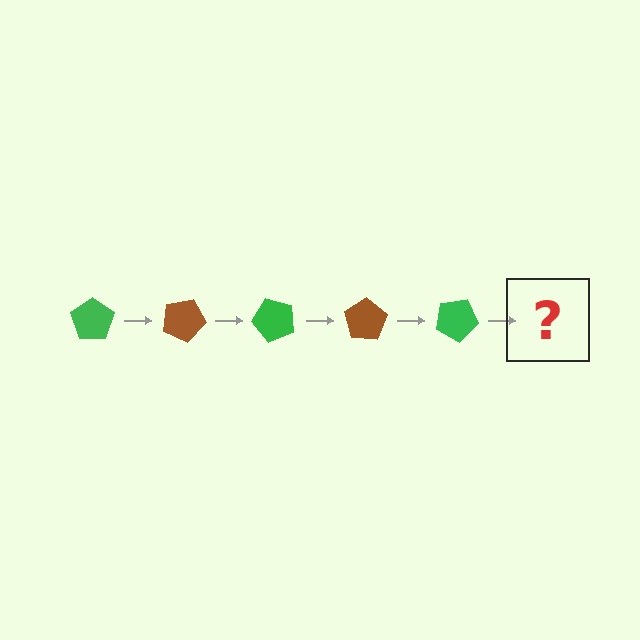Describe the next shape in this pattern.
It should be a brown pentagon, rotated 125 degrees from the start.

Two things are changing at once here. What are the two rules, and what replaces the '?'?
The two rules are that it rotates 25 degrees each step and the color cycles through green and brown. The '?' should be a brown pentagon, rotated 125 degrees from the start.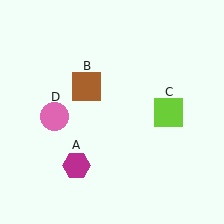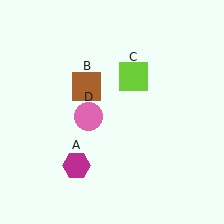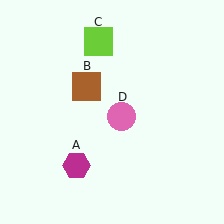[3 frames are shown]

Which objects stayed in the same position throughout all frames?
Magenta hexagon (object A) and brown square (object B) remained stationary.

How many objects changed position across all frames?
2 objects changed position: lime square (object C), pink circle (object D).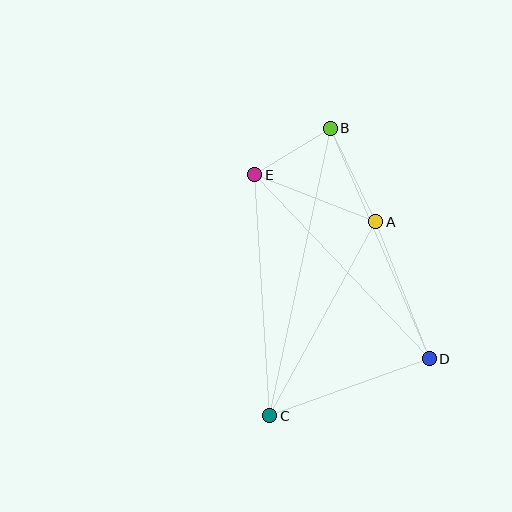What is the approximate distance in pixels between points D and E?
The distance between D and E is approximately 254 pixels.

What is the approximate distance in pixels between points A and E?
The distance between A and E is approximately 130 pixels.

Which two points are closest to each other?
Points B and E are closest to each other.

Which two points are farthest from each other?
Points B and C are farthest from each other.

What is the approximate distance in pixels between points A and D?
The distance between A and D is approximately 147 pixels.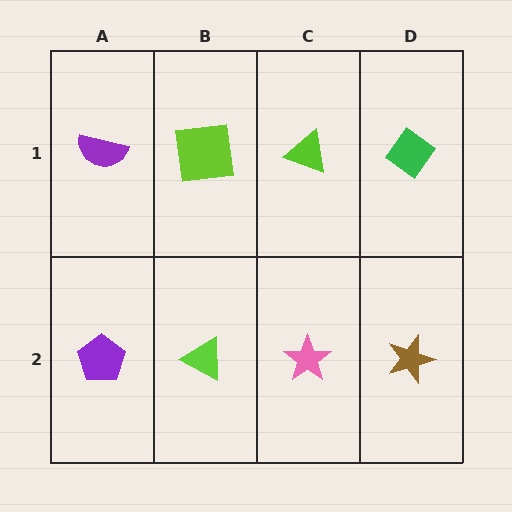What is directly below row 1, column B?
A lime triangle.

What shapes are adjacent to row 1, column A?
A purple pentagon (row 2, column A), a lime square (row 1, column B).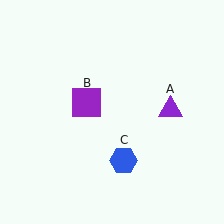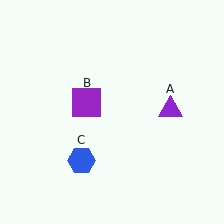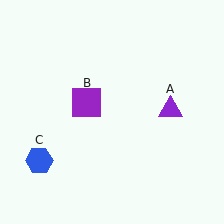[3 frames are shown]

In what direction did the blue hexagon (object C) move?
The blue hexagon (object C) moved left.